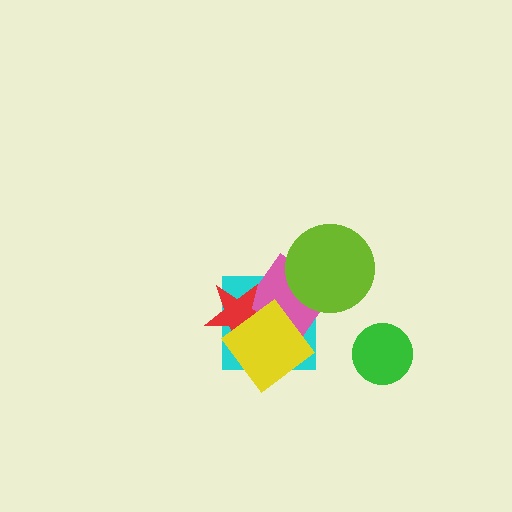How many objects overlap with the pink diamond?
4 objects overlap with the pink diamond.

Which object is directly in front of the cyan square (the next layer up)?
The pink diamond is directly in front of the cyan square.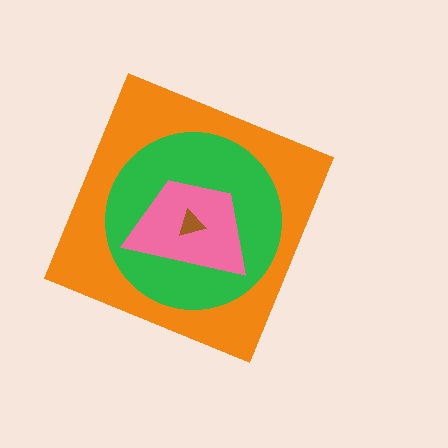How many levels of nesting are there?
4.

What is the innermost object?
The brown triangle.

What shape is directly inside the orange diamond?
The green circle.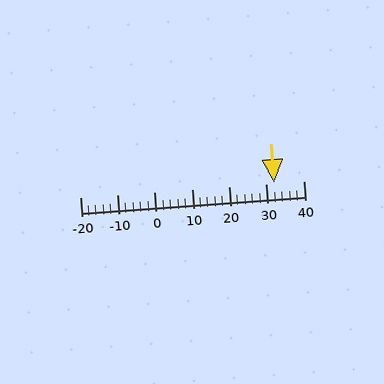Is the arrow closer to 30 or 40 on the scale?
The arrow is closer to 30.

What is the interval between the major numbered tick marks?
The major tick marks are spaced 10 units apart.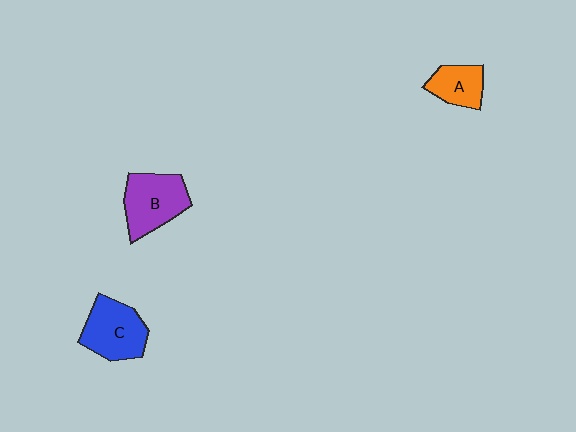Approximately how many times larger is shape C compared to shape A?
Approximately 1.6 times.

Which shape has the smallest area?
Shape A (orange).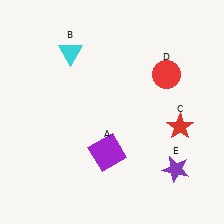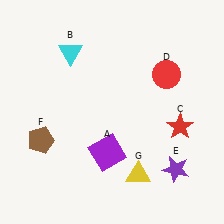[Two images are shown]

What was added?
A brown pentagon (F), a yellow triangle (G) were added in Image 2.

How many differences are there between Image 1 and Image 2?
There are 2 differences between the two images.